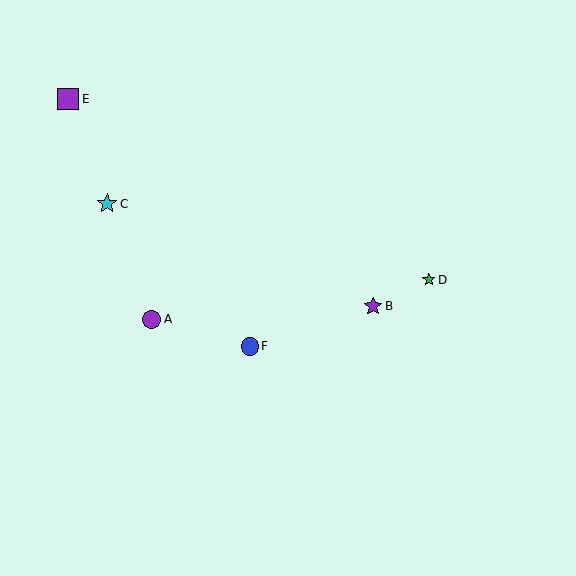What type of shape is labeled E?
Shape E is a purple square.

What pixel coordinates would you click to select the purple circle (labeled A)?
Click at (152, 319) to select the purple circle A.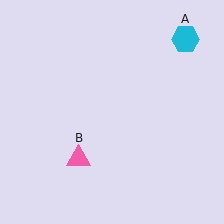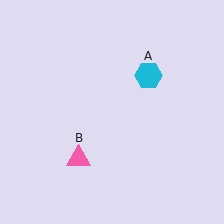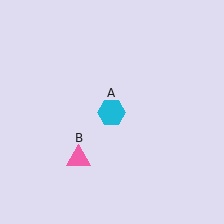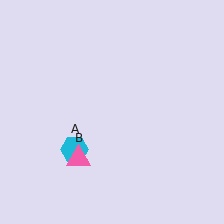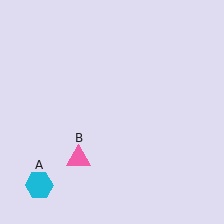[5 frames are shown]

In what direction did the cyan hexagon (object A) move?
The cyan hexagon (object A) moved down and to the left.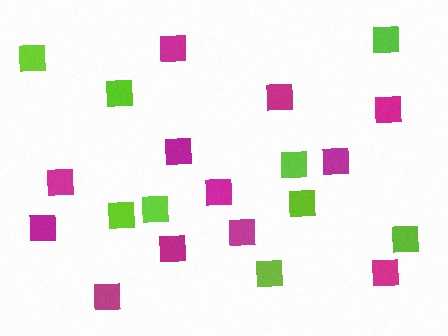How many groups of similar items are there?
There are 2 groups: one group of lime squares (9) and one group of magenta squares (12).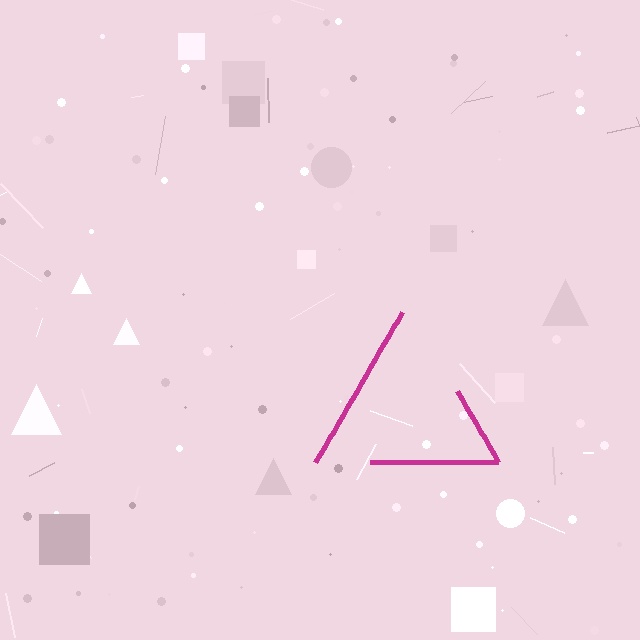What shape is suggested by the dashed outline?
The dashed outline suggests a triangle.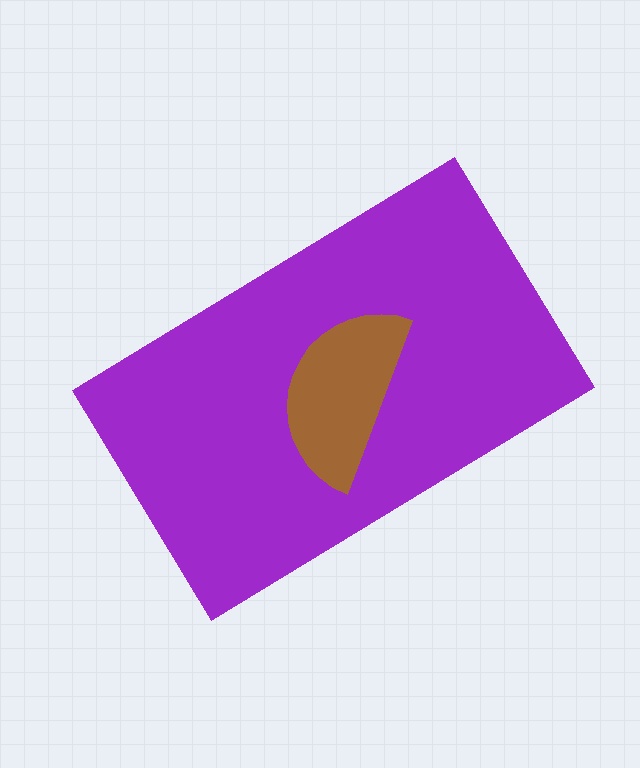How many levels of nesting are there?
2.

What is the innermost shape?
The brown semicircle.